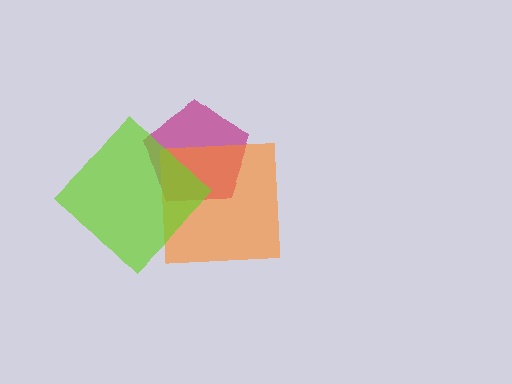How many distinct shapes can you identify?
There are 3 distinct shapes: a magenta pentagon, an orange square, a lime diamond.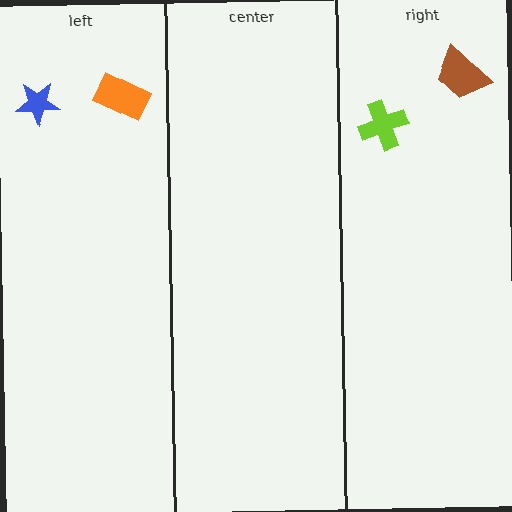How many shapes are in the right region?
2.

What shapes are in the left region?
The blue star, the orange rectangle.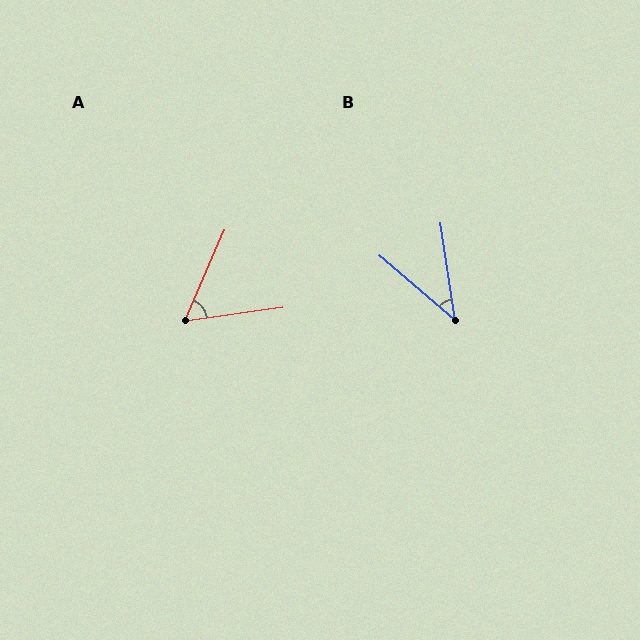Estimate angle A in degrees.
Approximately 59 degrees.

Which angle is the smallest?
B, at approximately 41 degrees.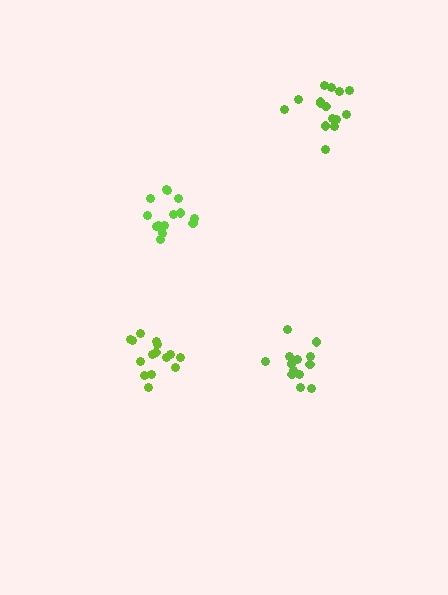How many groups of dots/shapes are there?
There are 4 groups.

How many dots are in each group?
Group 1: 13 dots, Group 2: 15 dots, Group 3: 15 dots, Group 4: 15 dots (58 total).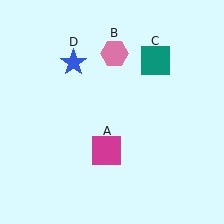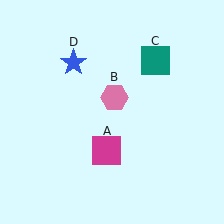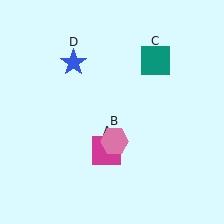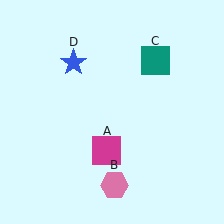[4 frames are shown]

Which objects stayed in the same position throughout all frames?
Magenta square (object A) and teal square (object C) and blue star (object D) remained stationary.